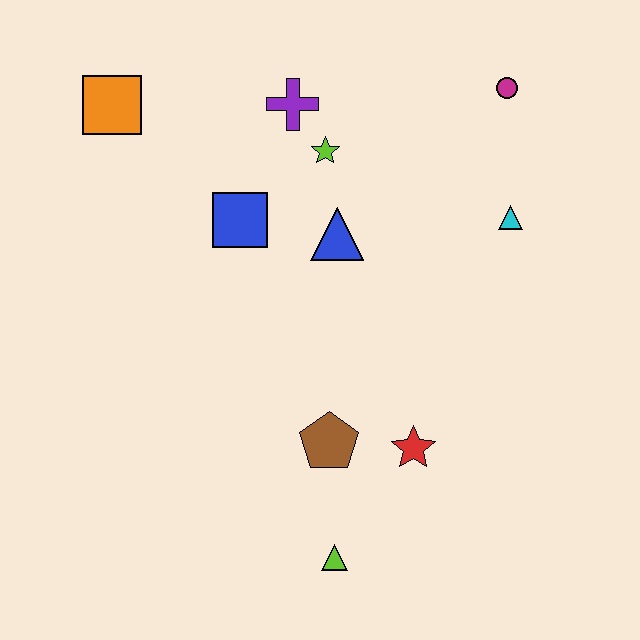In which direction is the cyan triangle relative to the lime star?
The cyan triangle is to the right of the lime star.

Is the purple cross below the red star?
No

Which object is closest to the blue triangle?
The lime star is closest to the blue triangle.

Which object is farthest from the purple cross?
The lime triangle is farthest from the purple cross.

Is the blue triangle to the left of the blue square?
No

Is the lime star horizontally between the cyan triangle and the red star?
No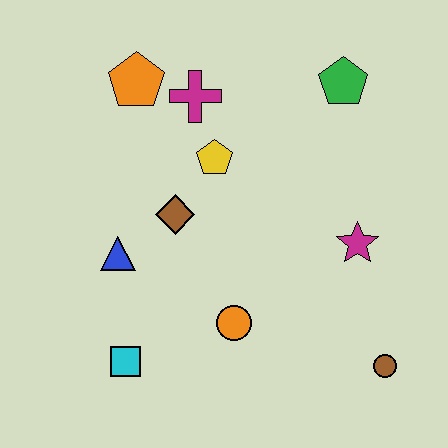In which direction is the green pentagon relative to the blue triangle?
The green pentagon is to the right of the blue triangle.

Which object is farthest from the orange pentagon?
The brown circle is farthest from the orange pentagon.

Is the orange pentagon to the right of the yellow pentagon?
No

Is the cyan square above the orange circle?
No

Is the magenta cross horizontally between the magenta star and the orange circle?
No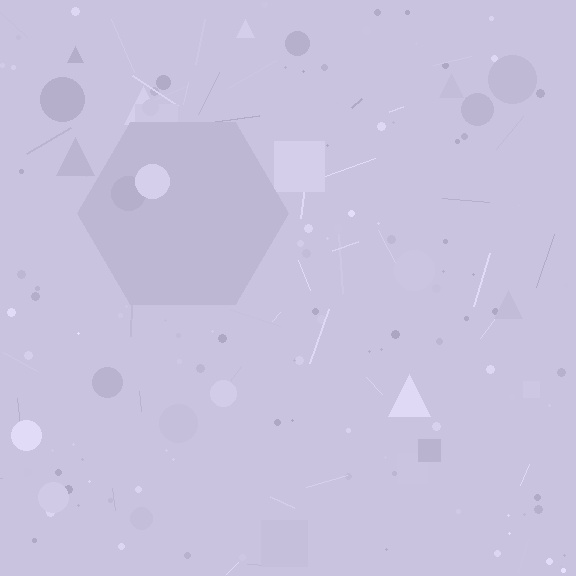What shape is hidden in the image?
A hexagon is hidden in the image.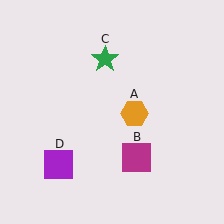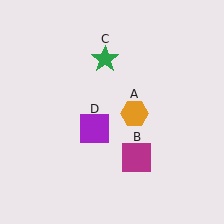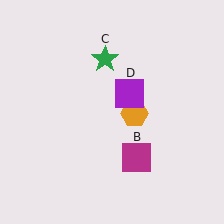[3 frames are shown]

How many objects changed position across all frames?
1 object changed position: purple square (object D).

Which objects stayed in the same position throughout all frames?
Orange hexagon (object A) and magenta square (object B) and green star (object C) remained stationary.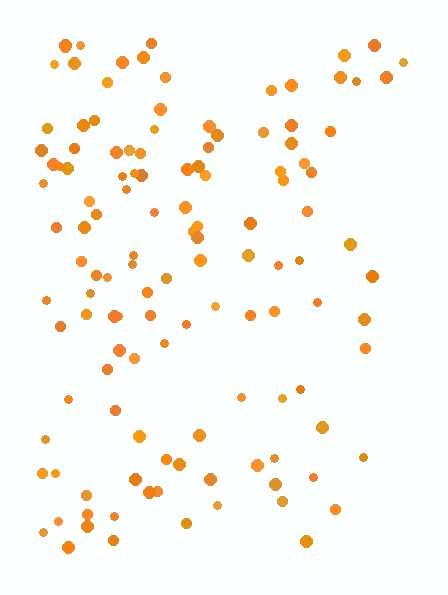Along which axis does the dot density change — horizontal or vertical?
Horizontal.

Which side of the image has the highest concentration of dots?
The left.